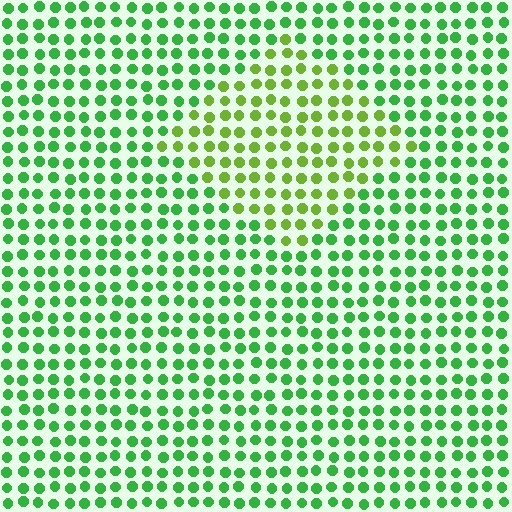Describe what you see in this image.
The image is filled with small green elements in a uniform arrangement. A diamond-shaped region is visible where the elements are tinted to a slightly different hue, forming a subtle color boundary.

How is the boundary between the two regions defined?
The boundary is defined purely by a slight shift in hue (about 34 degrees). Spacing, size, and orientation are identical on both sides.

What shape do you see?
I see a diamond.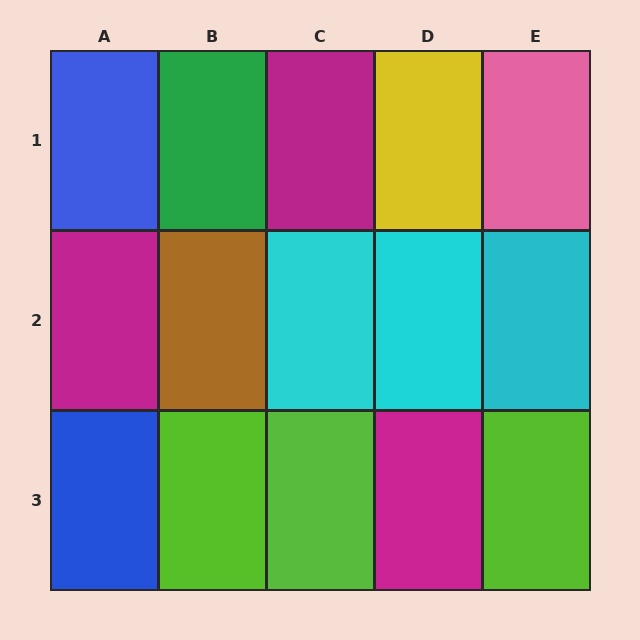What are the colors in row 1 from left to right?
Blue, green, magenta, yellow, pink.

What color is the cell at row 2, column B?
Brown.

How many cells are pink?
1 cell is pink.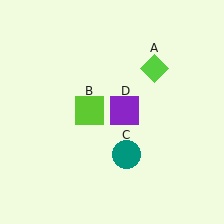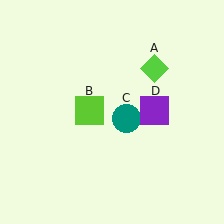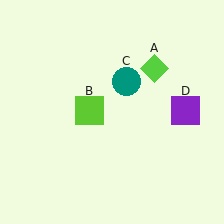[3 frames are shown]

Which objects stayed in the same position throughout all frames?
Lime diamond (object A) and lime square (object B) remained stationary.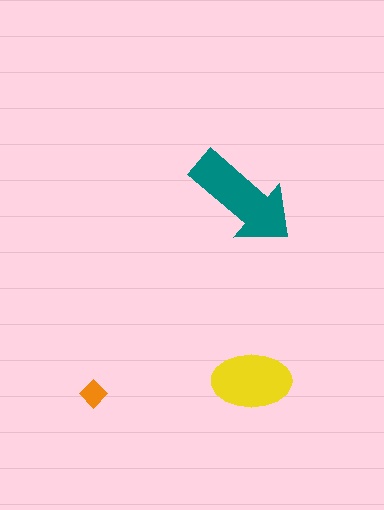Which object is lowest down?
The orange diamond is bottommost.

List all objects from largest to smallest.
The teal arrow, the yellow ellipse, the orange diamond.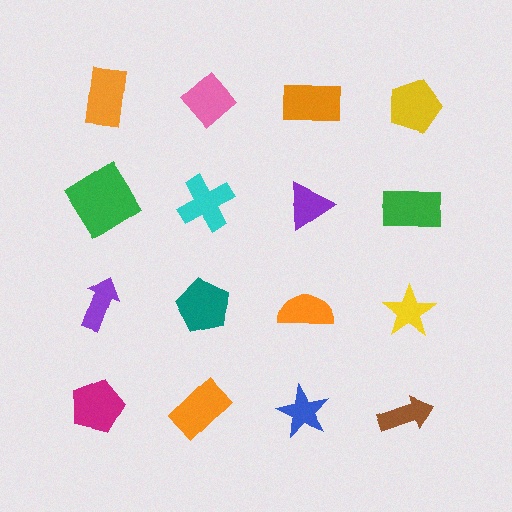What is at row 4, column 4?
A brown arrow.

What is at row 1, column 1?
An orange rectangle.